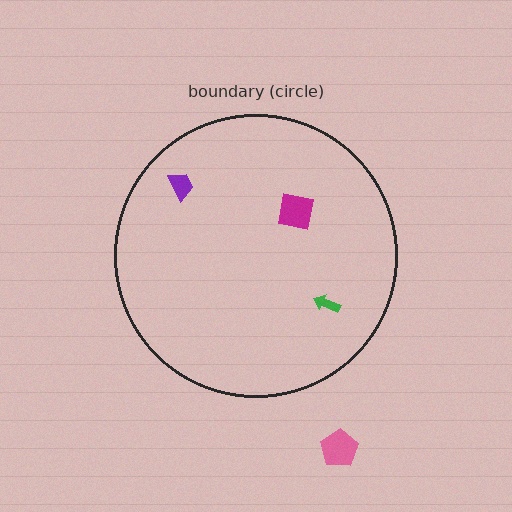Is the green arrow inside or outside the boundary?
Inside.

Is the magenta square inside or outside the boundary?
Inside.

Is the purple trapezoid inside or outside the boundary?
Inside.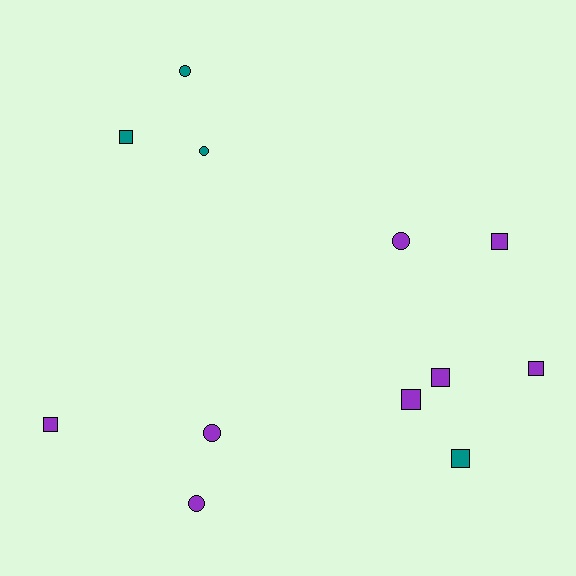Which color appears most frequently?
Purple, with 8 objects.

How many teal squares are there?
There are 2 teal squares.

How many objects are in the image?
There are 12 objects.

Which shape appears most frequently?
Square, with 7 objects.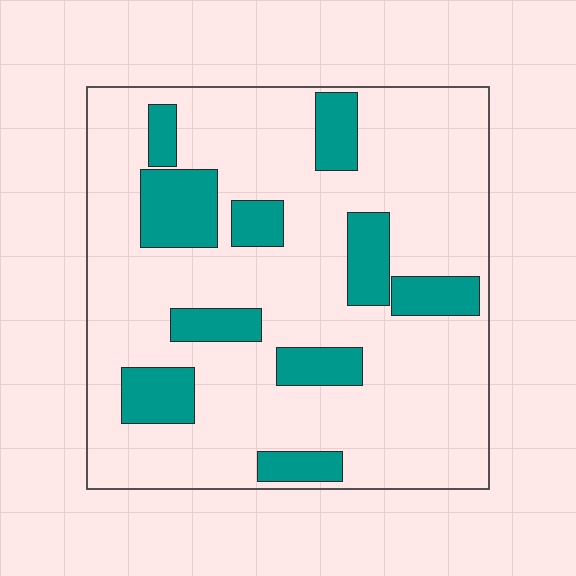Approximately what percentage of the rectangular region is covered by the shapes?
Approximately 20%.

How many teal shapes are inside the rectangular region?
10.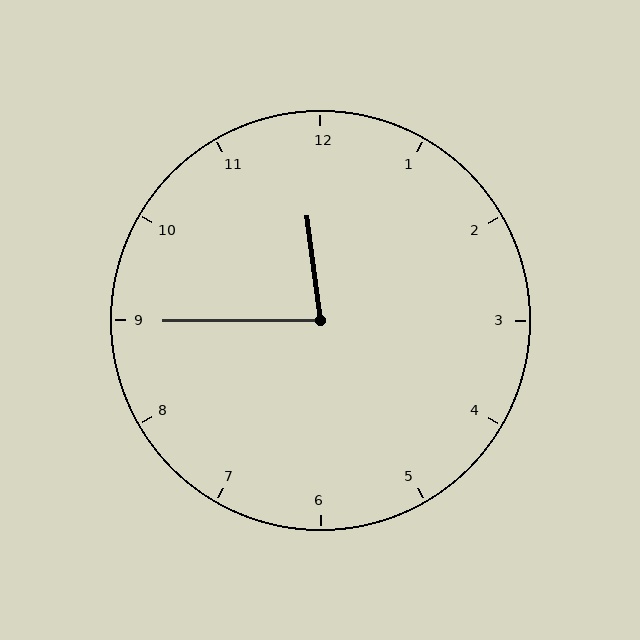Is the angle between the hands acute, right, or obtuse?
It is acute.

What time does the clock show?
11:45.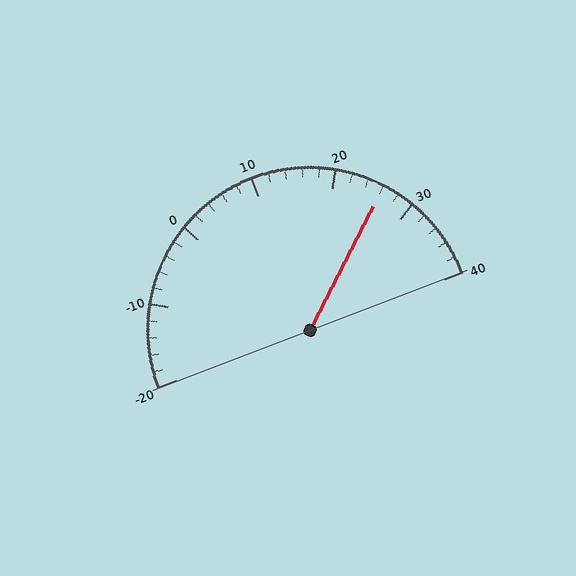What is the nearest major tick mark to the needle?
The nearest major tick mark is 30.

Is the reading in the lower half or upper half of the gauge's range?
The reading is in the upper half of the range (-20 to 40).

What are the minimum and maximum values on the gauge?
The gauge ranges from -20 to 40.